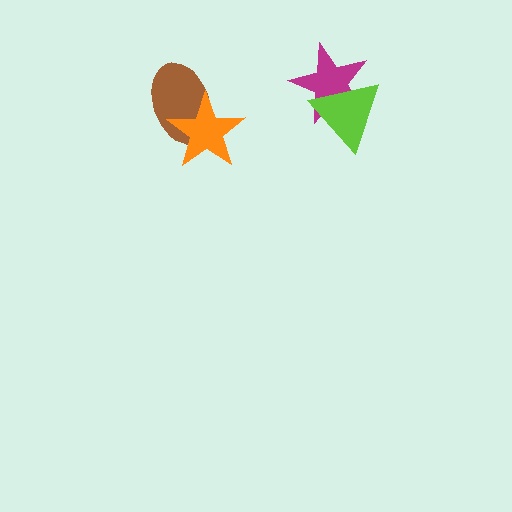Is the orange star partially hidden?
No, no other shape covers it.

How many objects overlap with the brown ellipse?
1 object overlaps with the brown ellipse.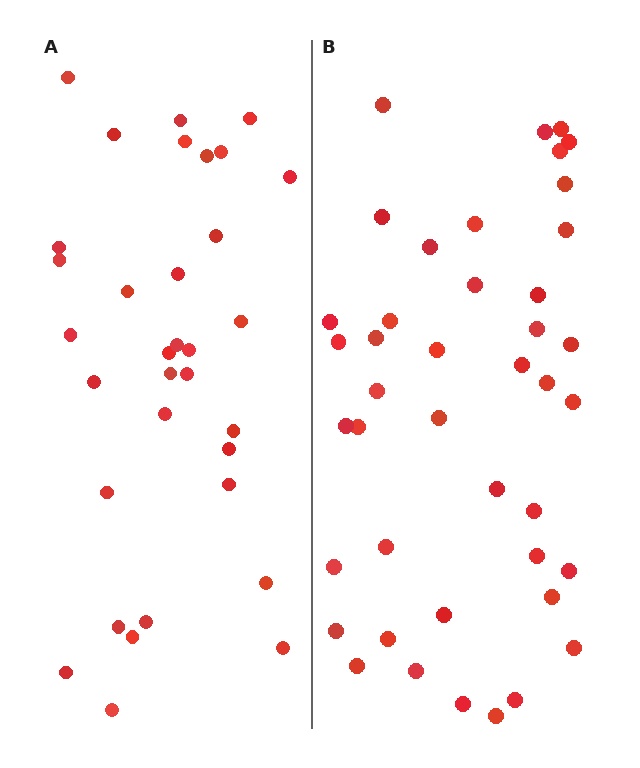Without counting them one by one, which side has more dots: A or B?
Region B (the right region) has more dots.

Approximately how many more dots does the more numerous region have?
Region B has roughly 8 or so more dots than region A.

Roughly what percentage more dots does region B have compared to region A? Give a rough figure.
About 25% more.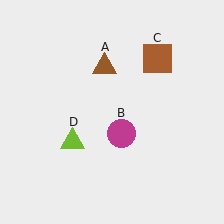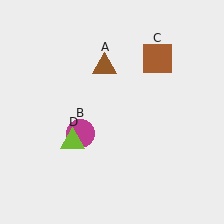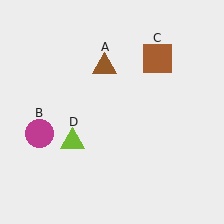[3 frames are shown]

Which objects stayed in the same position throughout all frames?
Brown triangle (object A) and brown square (object C) and lime triangle (object D) remained stationary.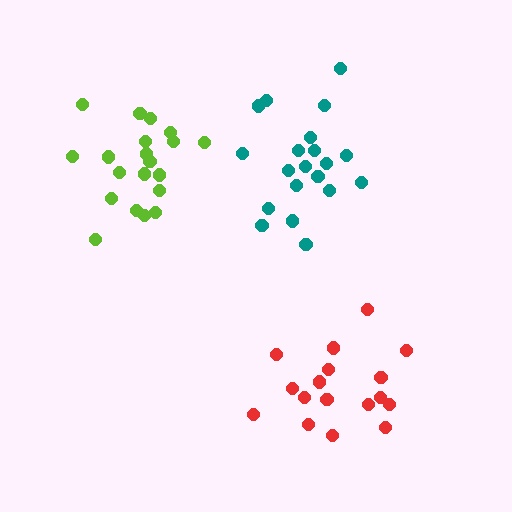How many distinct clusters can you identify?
There are 3 distinct clusters.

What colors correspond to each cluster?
The clusters are colored: teal, lime, red.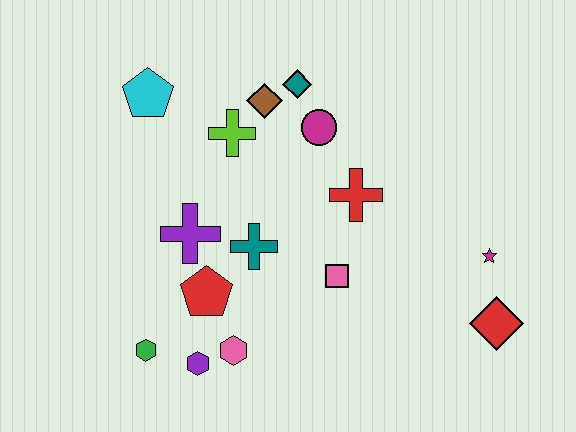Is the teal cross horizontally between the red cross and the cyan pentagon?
Yes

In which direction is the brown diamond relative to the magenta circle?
The brown diamond is to the left of the magenta circle.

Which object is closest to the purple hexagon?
The pink hexagon is closest to the purple hexagon.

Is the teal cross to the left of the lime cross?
No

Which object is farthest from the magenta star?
The cyan pentagon is farthest from the magenta star.